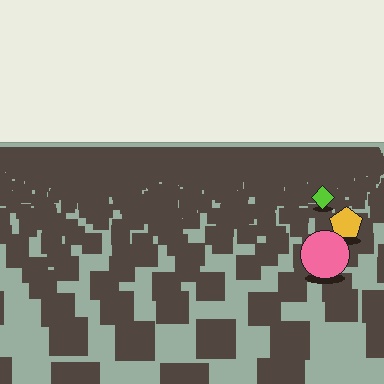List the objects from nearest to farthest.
From nearest to farthest: the pink circle, the yellow pentagon, the lime diamond.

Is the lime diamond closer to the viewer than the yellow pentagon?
No. The yellow pentagon is closer — you can tell from the texture gradient: the ground texture is coarser near it.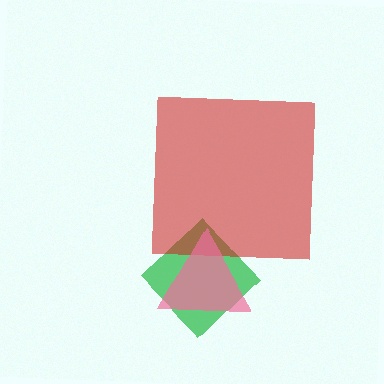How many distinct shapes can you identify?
There are 3 distinct shapes: a green diamond, a red square, a pink triangle.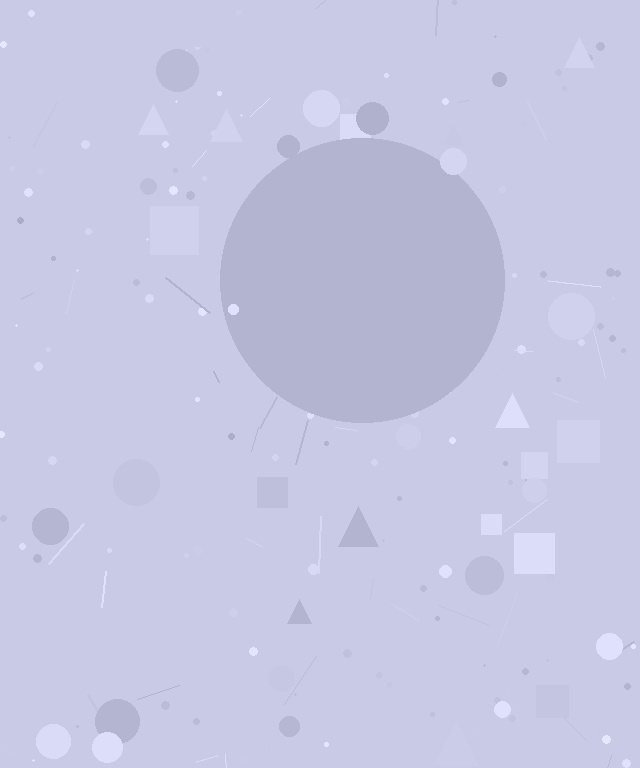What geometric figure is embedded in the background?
A circle is embedded in the background.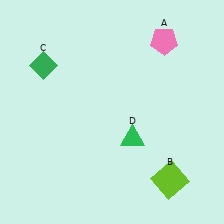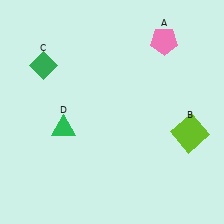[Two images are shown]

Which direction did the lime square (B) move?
The lime square (B) moved up.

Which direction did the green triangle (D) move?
The green triangle (D) moved left.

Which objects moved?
The objects that moved are: the lime square (B), the green triangle (D).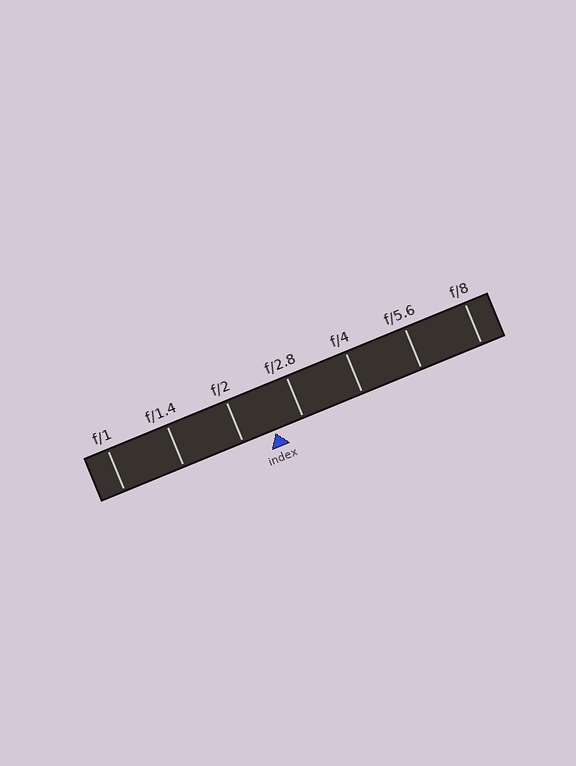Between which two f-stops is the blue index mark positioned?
The index mark is between f/2 and f/2.8.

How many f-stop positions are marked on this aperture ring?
There are 7 f-stop positions marked.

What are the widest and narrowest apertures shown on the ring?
The widest aperture shown is f/1 and the narrowest is f/8.